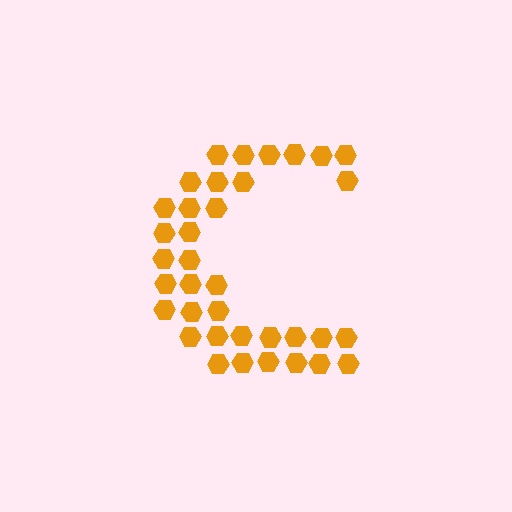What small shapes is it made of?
It is made of small hexagons.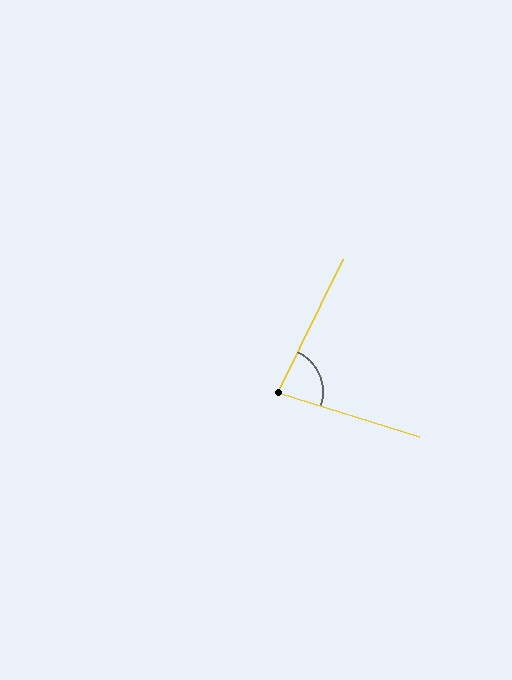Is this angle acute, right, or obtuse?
It is acute.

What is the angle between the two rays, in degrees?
Approximately 82 degrees.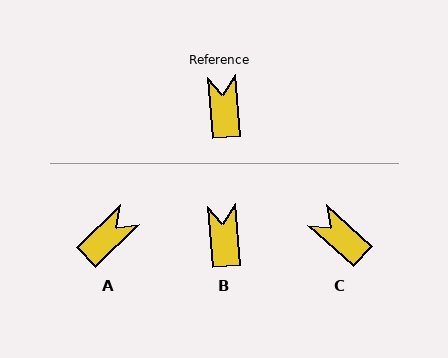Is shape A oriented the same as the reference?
No, it is off by about 51 degrees.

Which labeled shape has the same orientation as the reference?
B.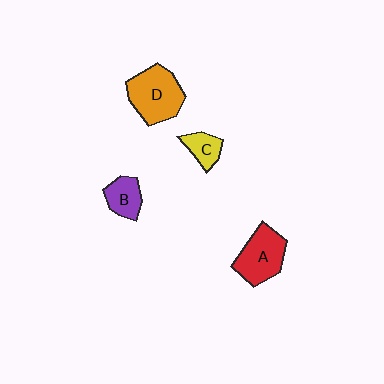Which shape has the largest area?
Shape D (orange).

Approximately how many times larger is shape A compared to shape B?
Approximately 1.7 times.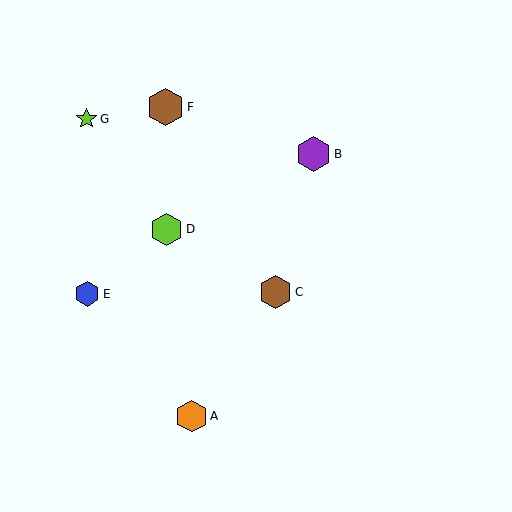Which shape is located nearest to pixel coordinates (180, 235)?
The lime hexagon (labeled D) at (166, 229) is nearest to that location.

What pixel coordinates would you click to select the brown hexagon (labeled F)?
Click at (166, 107) to select the brown hexagon F.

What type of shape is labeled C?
Shape C is a brown hexagon.